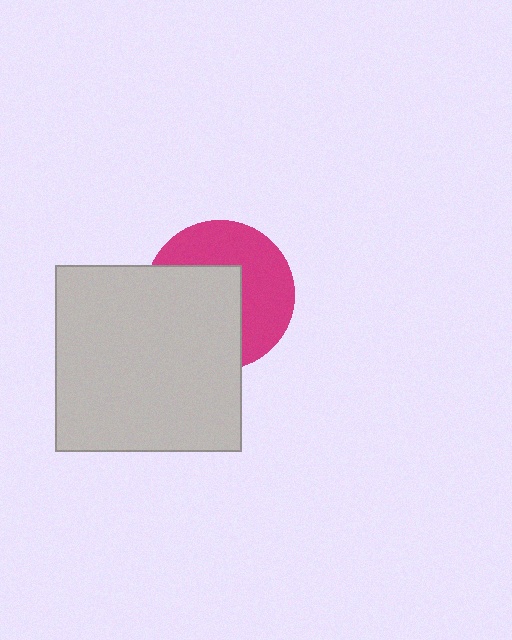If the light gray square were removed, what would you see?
You would see the complete magenta circle.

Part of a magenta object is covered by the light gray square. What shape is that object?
It is a circle.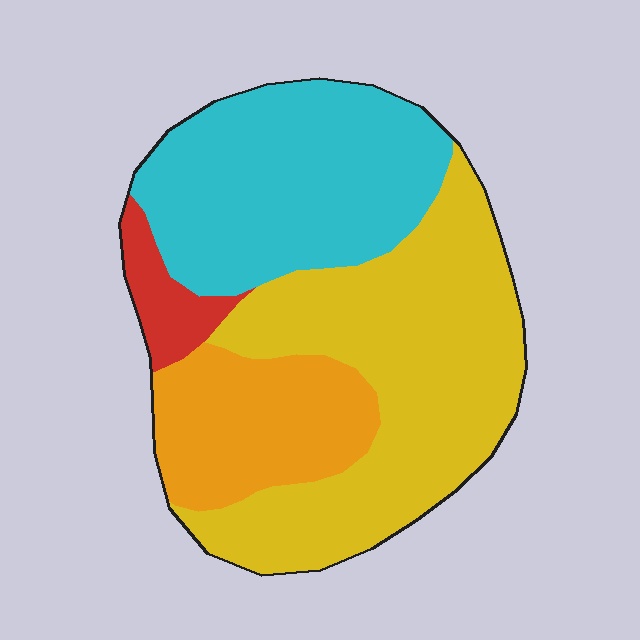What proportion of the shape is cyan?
Cyan takes up about one third (1/3) of the shape.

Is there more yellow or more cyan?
Yellow.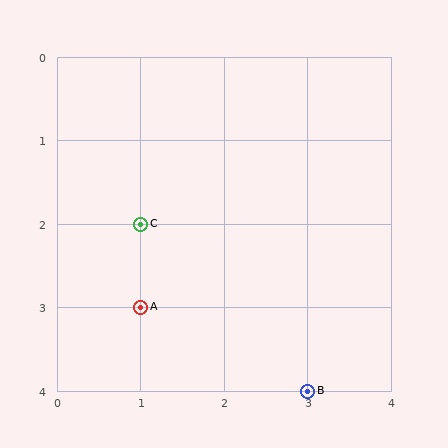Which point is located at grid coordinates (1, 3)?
Point A is at (1, 3).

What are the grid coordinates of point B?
Point B is at grid coordinates (3, 4).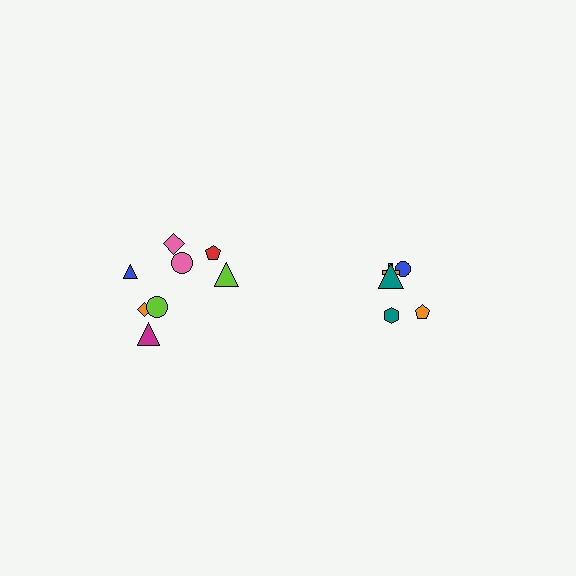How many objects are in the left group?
There are 8 objects.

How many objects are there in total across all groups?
There are 13 objects.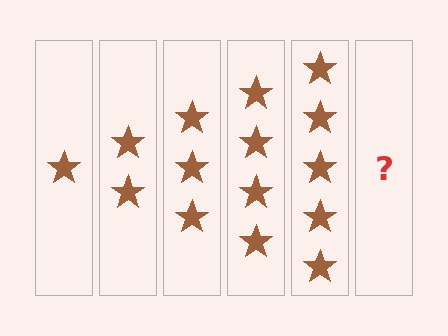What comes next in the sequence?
The next element should be 6 stars.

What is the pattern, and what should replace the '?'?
The pattern is that each step adds one more star. The '?' should be 6 stars.